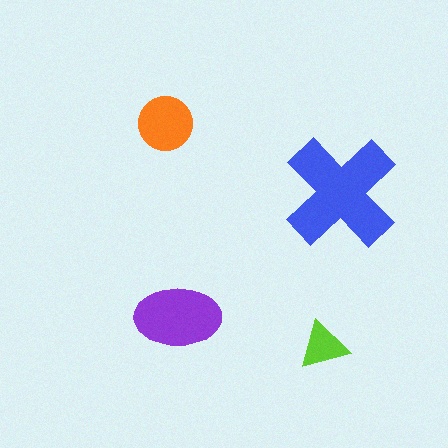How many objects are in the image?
There are 4 objects in the image.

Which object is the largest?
The blue cross.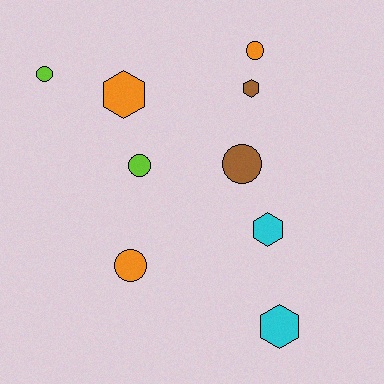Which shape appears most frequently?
Circle, with 5 objects.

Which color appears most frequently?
Orange, with 3 objects.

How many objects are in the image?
There are 9 objects.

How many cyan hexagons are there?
There are 2 cyan hexagons.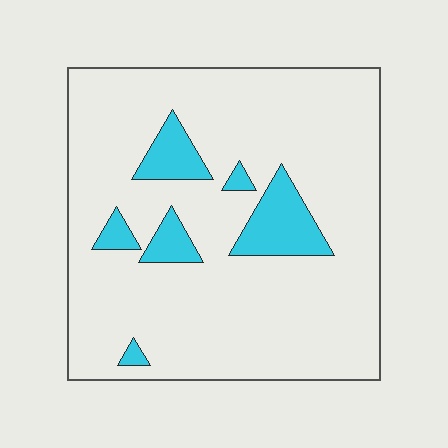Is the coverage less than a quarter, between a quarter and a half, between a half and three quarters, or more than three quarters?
Less than a quarter.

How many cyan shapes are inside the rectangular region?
6.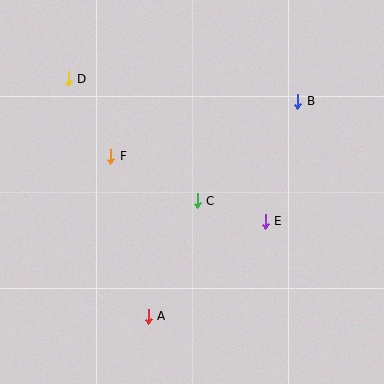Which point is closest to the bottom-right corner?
Point E is closest to the bottom-right corner.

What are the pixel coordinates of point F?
Point F is at (111, 156).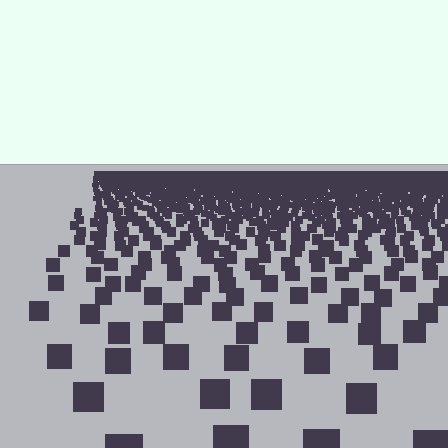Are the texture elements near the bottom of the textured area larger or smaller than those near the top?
Larger. Near the bottom, elements are closer to the viewer and appear at a bigger on-screen size.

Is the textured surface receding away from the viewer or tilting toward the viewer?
The surface is receding away from the viewer. Texture elements get smaller and denser toward the top.